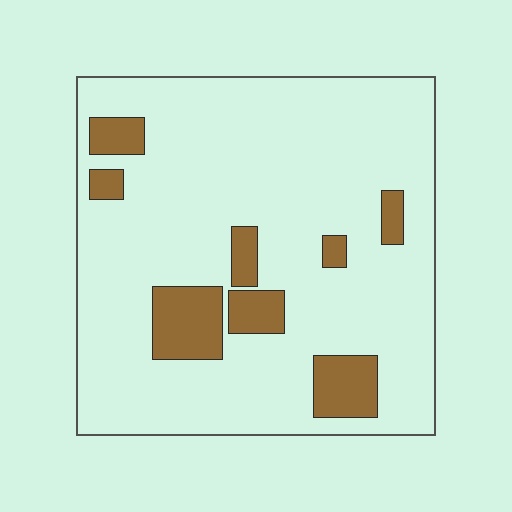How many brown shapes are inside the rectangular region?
8.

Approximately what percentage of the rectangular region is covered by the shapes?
Approximately 15%.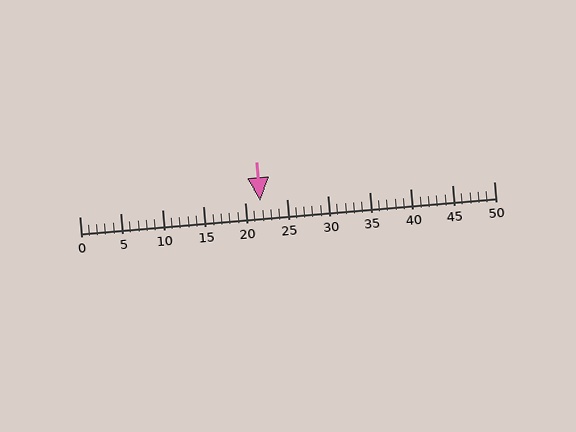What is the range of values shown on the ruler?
The ruler shows values from 0 to 50.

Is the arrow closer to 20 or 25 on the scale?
The arrow is closer to 20.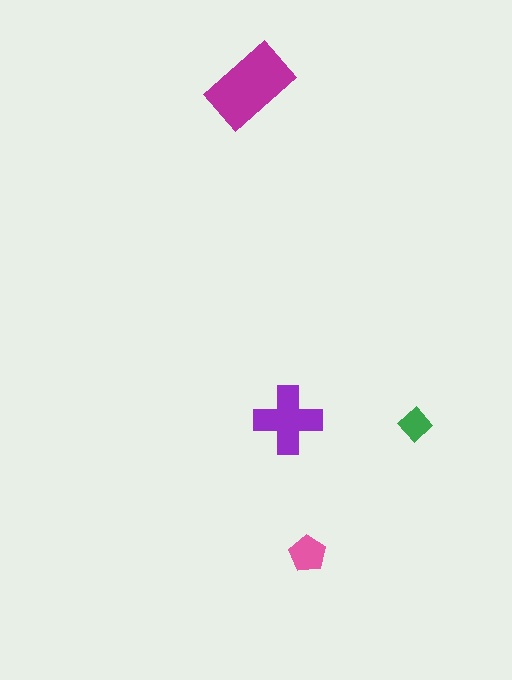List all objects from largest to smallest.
The magenta rectangle, the purple cross, the pink pentagon, the green diamond.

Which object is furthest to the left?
The magenta rectangle is leftmost.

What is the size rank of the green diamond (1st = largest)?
4th.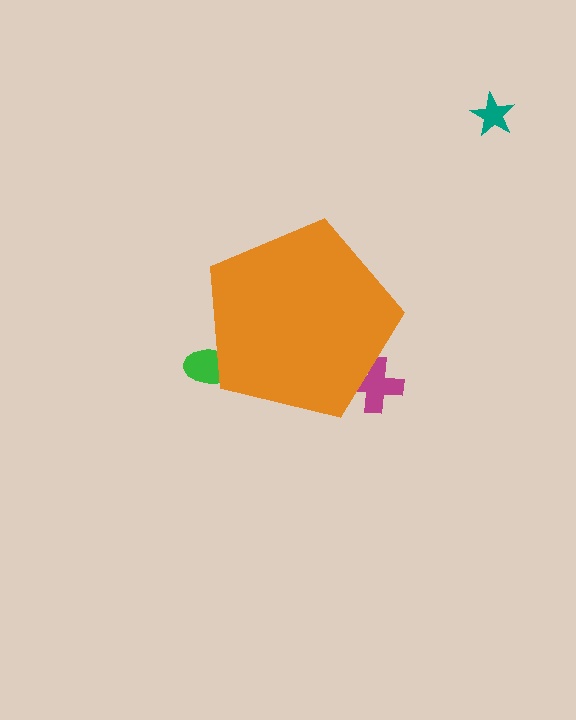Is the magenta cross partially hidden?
Yes, the magenta cross is partially hidden behind the orange pentagon.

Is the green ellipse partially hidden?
Yes, the green ellipse is partially hidden behind the orange pentagon.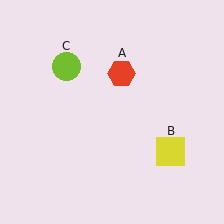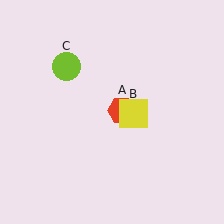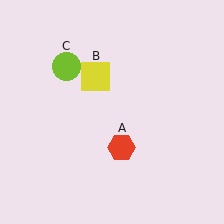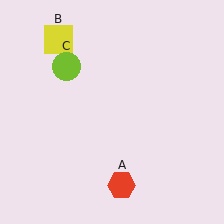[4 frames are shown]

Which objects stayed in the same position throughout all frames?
Lime circle (object C) remained stationary.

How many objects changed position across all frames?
2 objects changed position: red hexagon (object A), yellow square (object B).